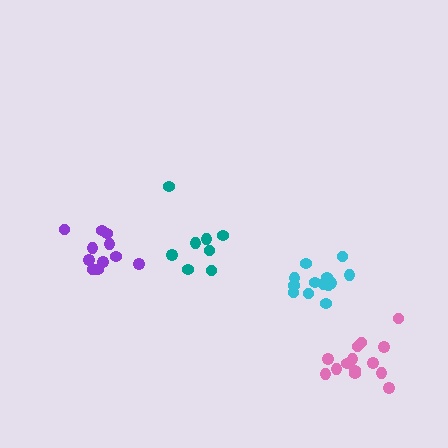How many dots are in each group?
Group 1: 8 dots, Group 2: 13 dots, Group 3: 14 dots, Group 4: 12 dots (47 total).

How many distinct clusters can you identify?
There are 4 distinct clusters.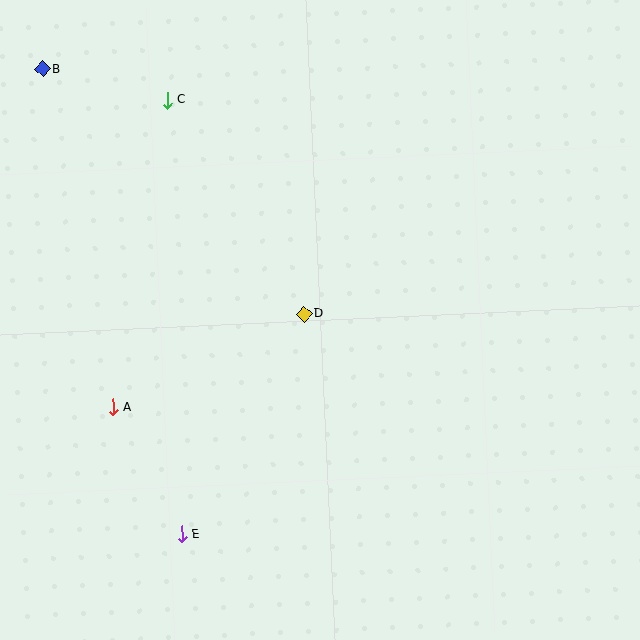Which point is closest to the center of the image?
Point D at (304, 314) is closest to the center.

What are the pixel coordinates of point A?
Point A is at (113, 407).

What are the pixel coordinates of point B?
Point B is at (43, 69).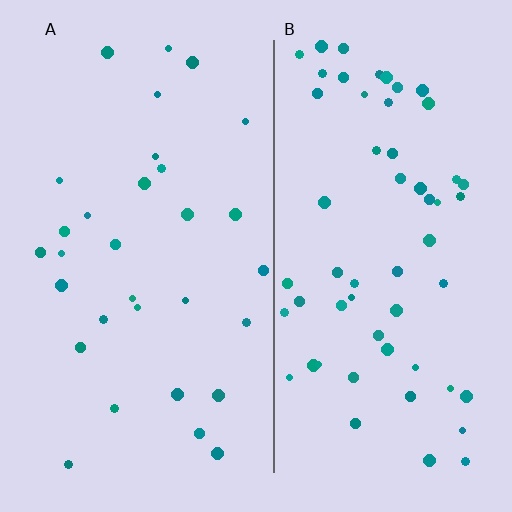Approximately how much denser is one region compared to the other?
Approximately 1.9× — region B over region A.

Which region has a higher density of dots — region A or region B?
B (the right).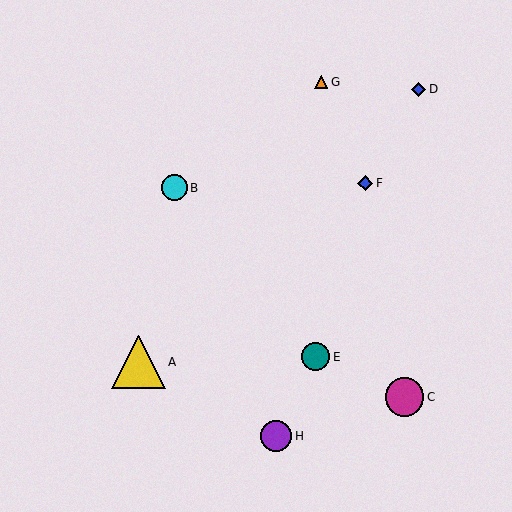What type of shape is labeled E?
Shape E is a teal circle.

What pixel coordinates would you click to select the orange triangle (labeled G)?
Click at (321, 82) to select the orange triangle G.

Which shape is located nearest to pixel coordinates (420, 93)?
The blue diamond (labeled D) at (419, 89) is nearest to that location.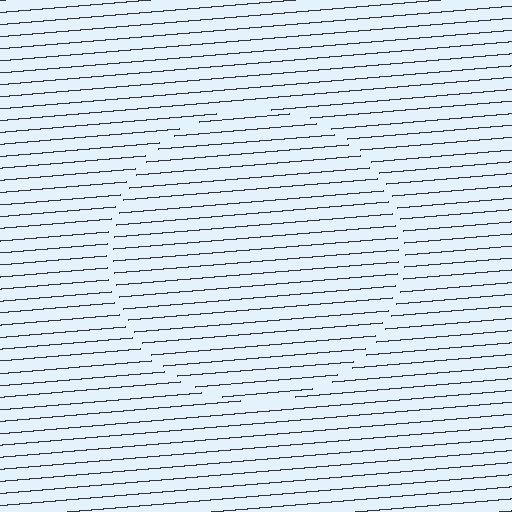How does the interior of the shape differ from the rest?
The interior of the shape contains the same grating, shifted by half a period — the contour is defined by the phase discontinuity where line-ends from the inner and outer gratings abut.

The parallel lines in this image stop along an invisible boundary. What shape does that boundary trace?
An illusory circle. The interior of the shape contains the same grating, shifted by half a period — the contour is defined by the phase discontinuity where line-ends from the inner and outer gratings abut.